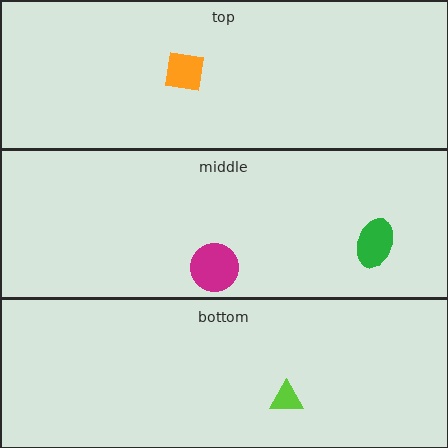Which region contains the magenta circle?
The middle region.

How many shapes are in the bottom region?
1.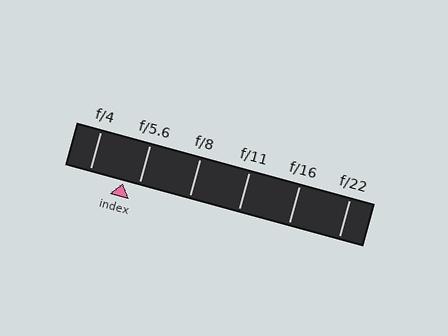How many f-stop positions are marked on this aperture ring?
There are 6 f-stop positions marked.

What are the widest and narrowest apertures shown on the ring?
The widest aperture shown is f/4 and the narrowest is f/22.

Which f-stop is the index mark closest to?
The index mark is closest to f/5.6.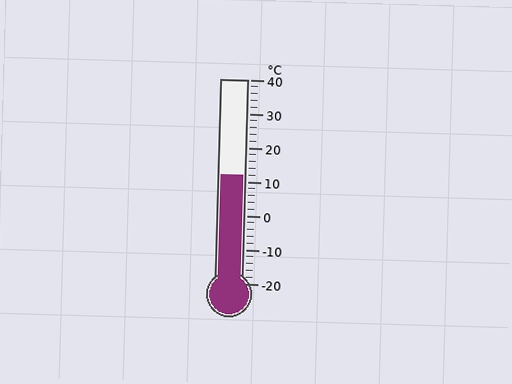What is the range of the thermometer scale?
The thermometer scale ranges from -20°C to 40°C.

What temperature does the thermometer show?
The thermometer shows approximately 12°C.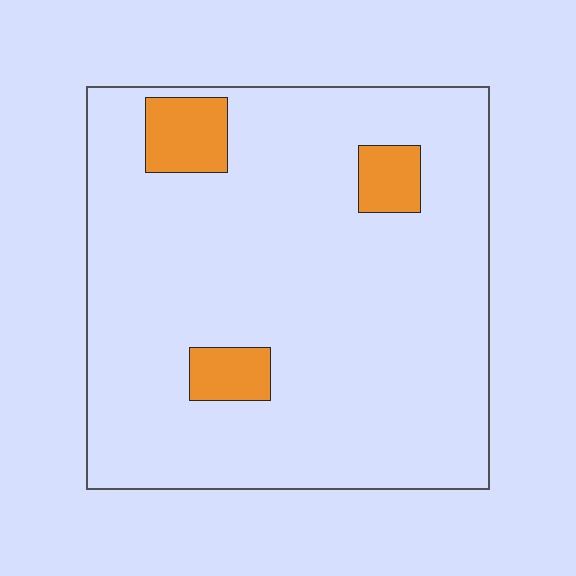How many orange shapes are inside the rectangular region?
3.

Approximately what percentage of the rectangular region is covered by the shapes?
Approximately 10%.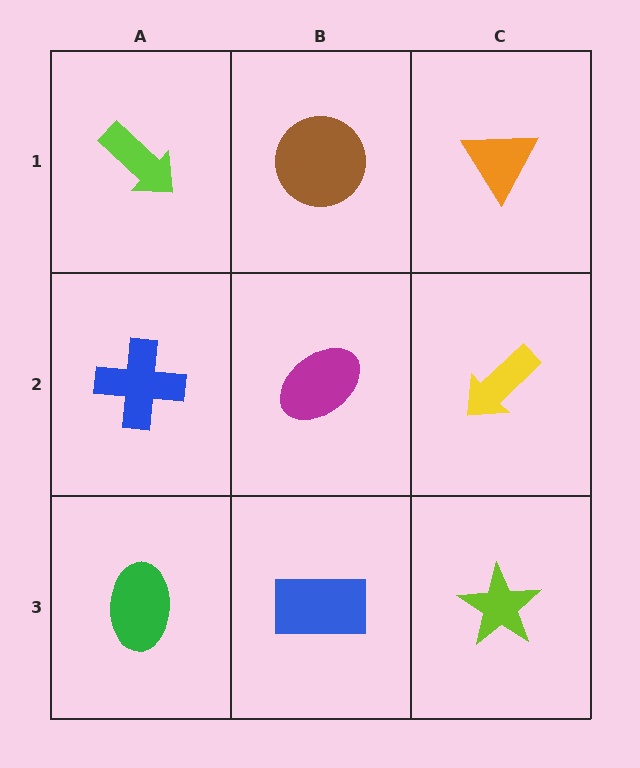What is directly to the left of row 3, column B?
A green ellipse.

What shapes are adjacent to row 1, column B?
A magenta ellipse (row 2, column B), a lime arrow (row 1, column A), an orange triangle (row 1, column C).